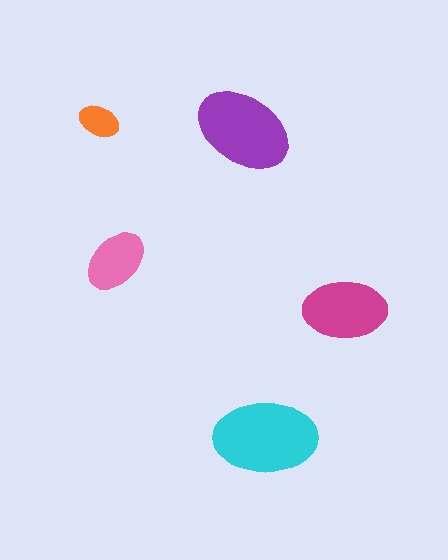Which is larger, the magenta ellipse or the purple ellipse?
The purple one.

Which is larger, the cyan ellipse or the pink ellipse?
The cyan one.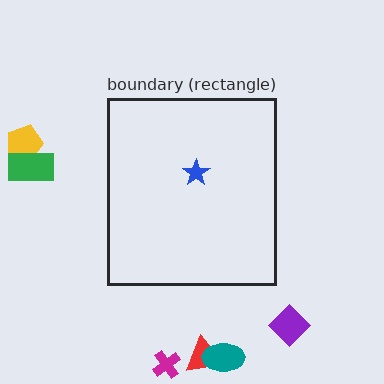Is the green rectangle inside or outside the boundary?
Outside.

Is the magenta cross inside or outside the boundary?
Outside.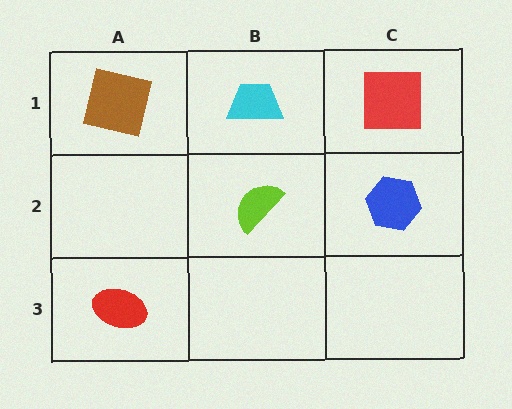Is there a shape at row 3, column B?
No, that cell is empty.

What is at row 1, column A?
A brown square.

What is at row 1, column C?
A red square.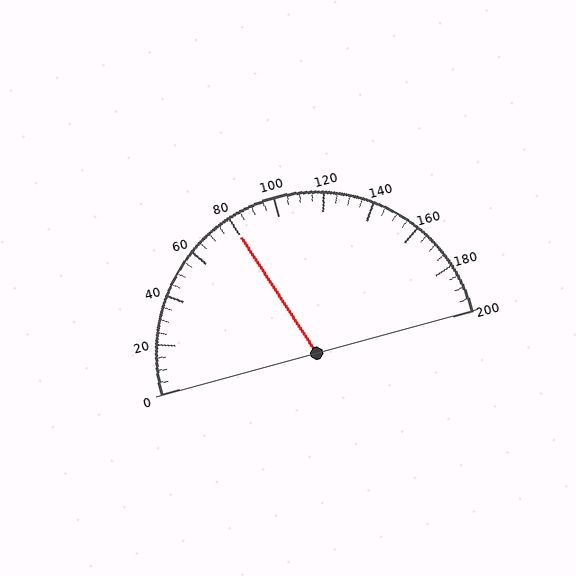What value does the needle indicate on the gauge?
The needle indicates approximately 80.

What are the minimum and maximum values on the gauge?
The gauge ranges from 0 to 200.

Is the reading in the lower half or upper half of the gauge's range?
The reading is in the lower half of the range (0 to 200).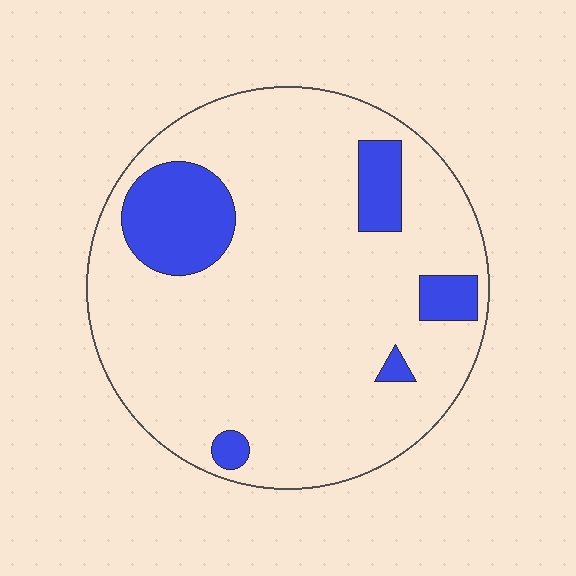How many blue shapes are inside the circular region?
5.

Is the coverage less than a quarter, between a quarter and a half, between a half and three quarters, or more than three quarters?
Less than a quarter.